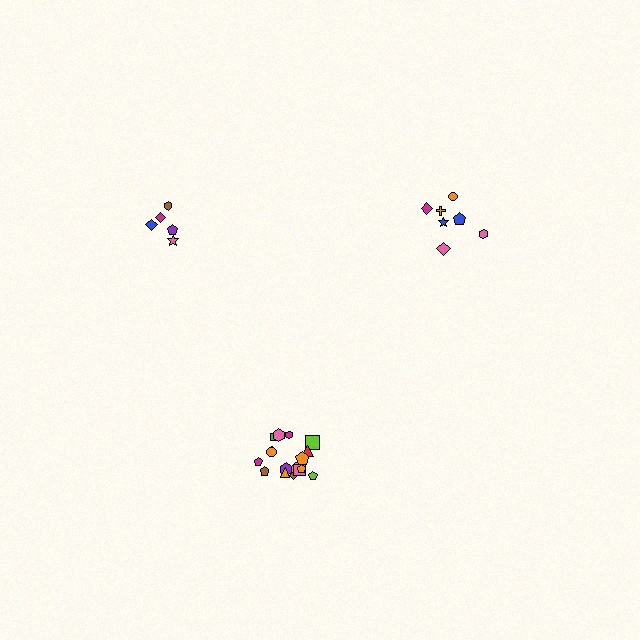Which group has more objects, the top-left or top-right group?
The top-right group.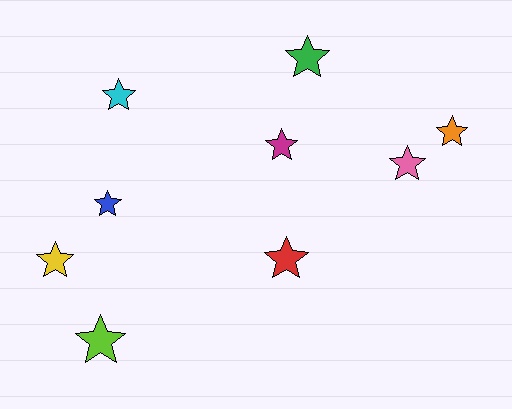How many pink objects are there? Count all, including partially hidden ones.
There is 1 pink object.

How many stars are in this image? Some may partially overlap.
There are 9 stars.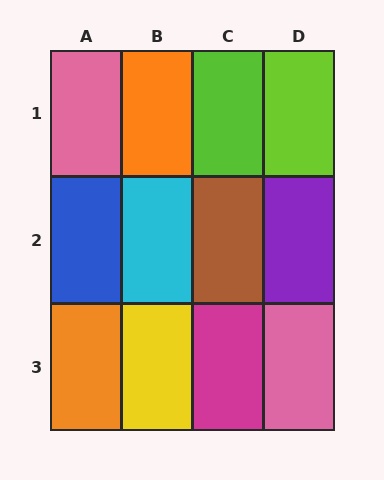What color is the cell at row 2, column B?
Cyan.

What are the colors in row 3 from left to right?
Orange, yellow, magenta, pink.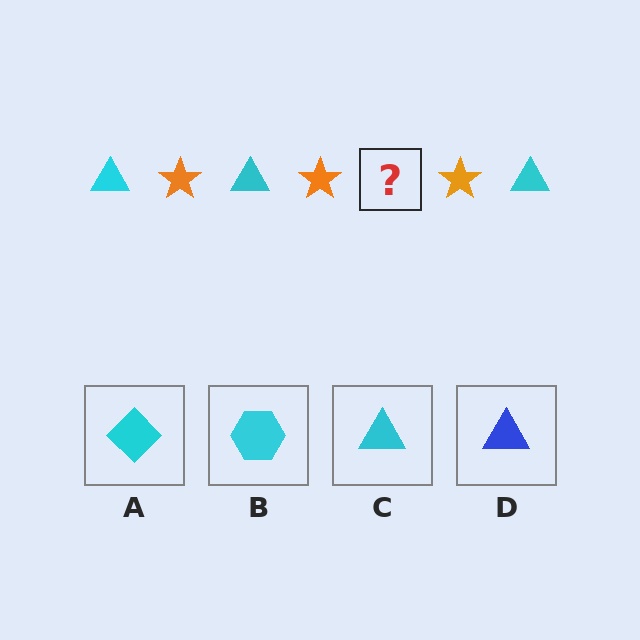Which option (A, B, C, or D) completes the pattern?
C.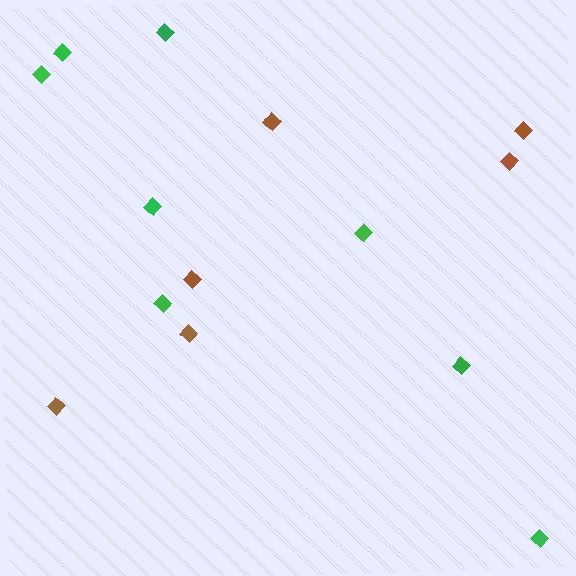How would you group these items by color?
There are 2 groups: one group of green diamonds (8) and one group of brown diamonds (6).